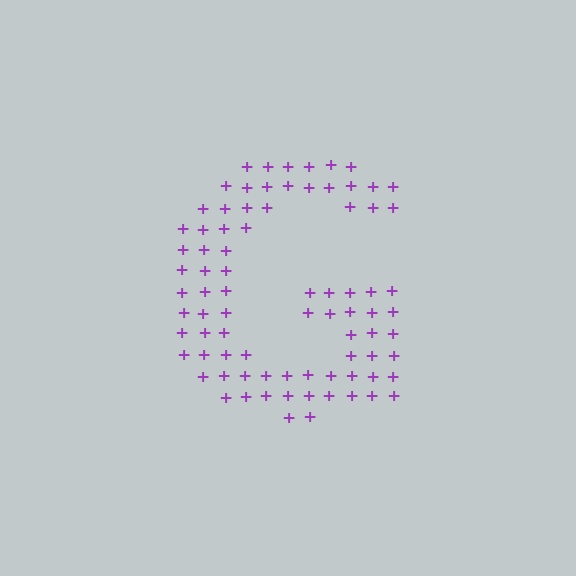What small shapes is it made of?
It is made of small plus signs.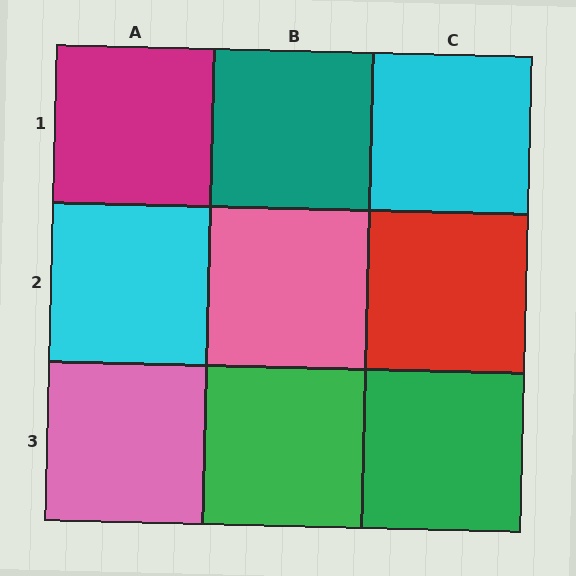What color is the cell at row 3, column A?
Pink.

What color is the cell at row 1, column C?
Cyan.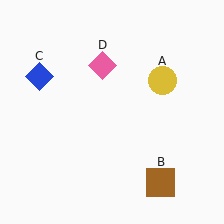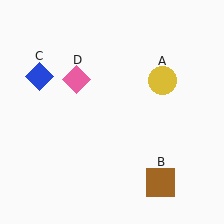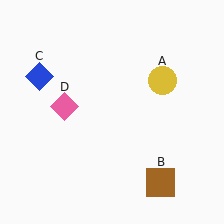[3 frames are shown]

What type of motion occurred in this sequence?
The pink diamond (object D) rotated counterclockwise around the center of the scene.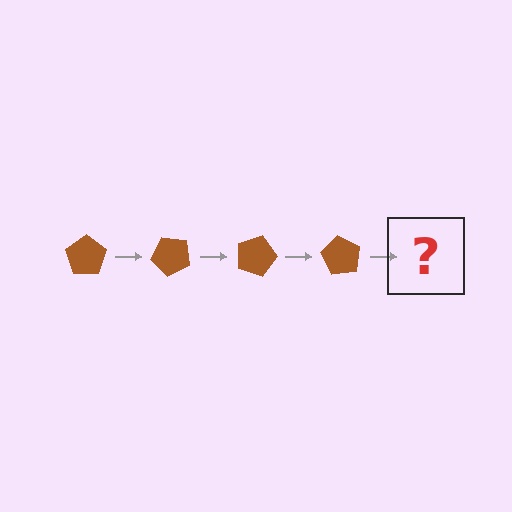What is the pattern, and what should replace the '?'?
The pattern is that the pentagon rotates 45 degrees each step. The '?' should be a brown pentagon rotated 180 degrees.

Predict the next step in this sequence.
The next step is a brown pentagon rotated 180 degrees.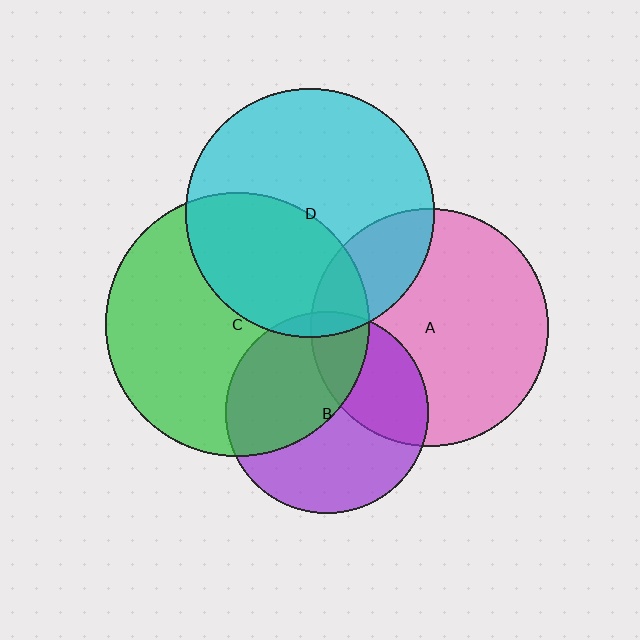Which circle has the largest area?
Circle C (green).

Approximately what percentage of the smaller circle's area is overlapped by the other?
Approximately 5%.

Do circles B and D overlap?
Yes.